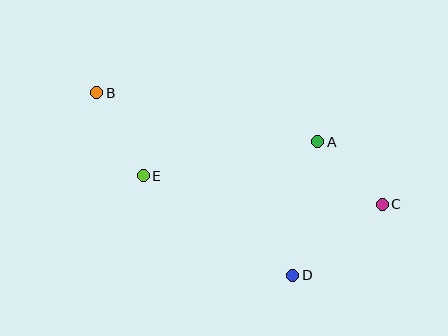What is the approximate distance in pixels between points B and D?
The distance between B and D is approximately 268 pixels.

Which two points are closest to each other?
Points A and C are closest to each other.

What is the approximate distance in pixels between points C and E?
The distance between C and E is approximately 241 pixels.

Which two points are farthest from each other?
Points B and C are farthest from each other.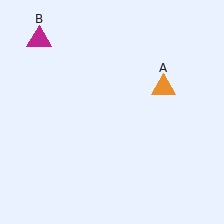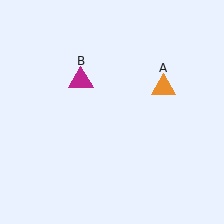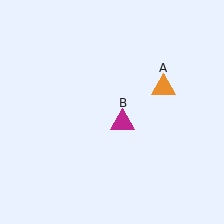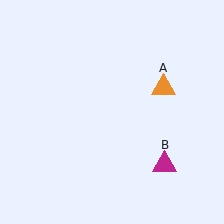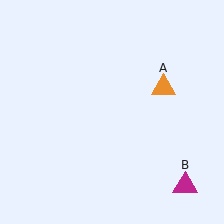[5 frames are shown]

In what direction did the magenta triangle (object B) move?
The magenta triangle (object B) moved down and to the right.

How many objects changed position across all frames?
1 object changed position: magenta triangle (object B).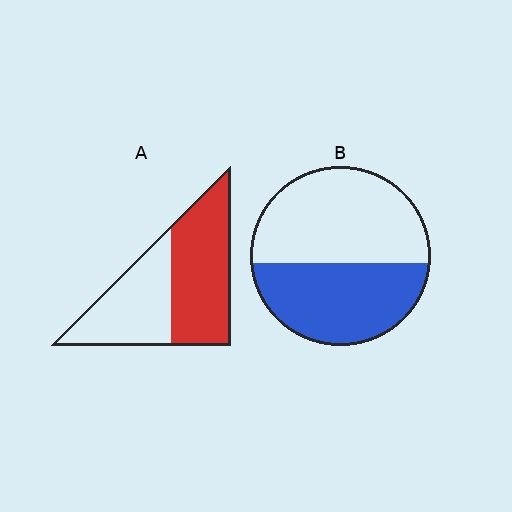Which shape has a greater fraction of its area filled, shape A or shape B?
Shape A.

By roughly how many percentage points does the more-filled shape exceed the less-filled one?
By roughly 10 percentage points (A over B).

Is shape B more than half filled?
No.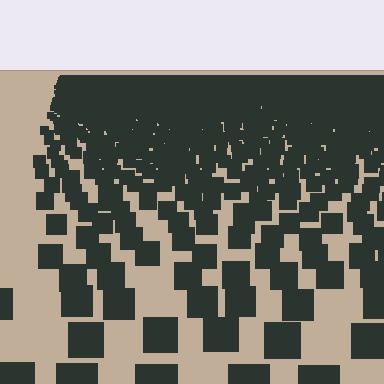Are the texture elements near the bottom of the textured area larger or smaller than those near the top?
Larger. Near the bottom, elements are closer to the viewer and appear at a bigger on-screen size.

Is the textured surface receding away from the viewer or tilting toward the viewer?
The surface is receding away from the viewer. Texture elements get smaller and denser toward the top.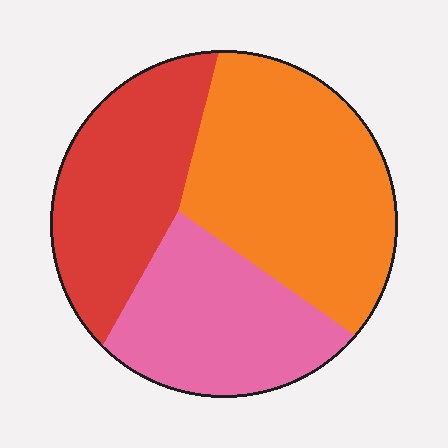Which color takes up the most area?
Orange, at roughly 45%.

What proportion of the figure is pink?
Pink takes up about one quarter (1/4) of the figure.